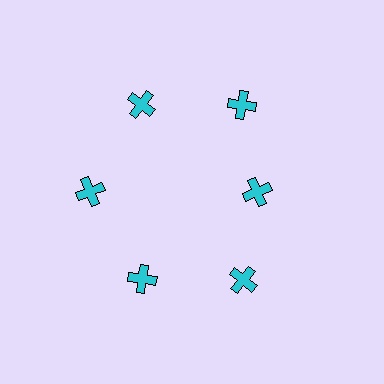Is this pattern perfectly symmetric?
No. The 6 cyan crosses are arranged in a ring, but one element near the 3 o'clock position is pulled inward toward the center, breaking the 6-fold rotational symmetry.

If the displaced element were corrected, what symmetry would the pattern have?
It would have 6-fold rotational symmetry — the pattern would map onto itself every 60 degrees.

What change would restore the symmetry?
The symmetry would be restored by moving it outward, back onto the ring so that all 6 crosses sit at equal angles and equal distance from the center.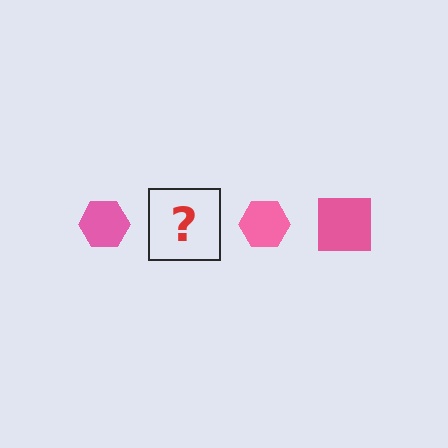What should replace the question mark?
The question mark should be replaced with a pink square.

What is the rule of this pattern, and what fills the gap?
The rule is that the pattern cycles through hexagon, square shapes in pink. The gap should be filled with a pink square.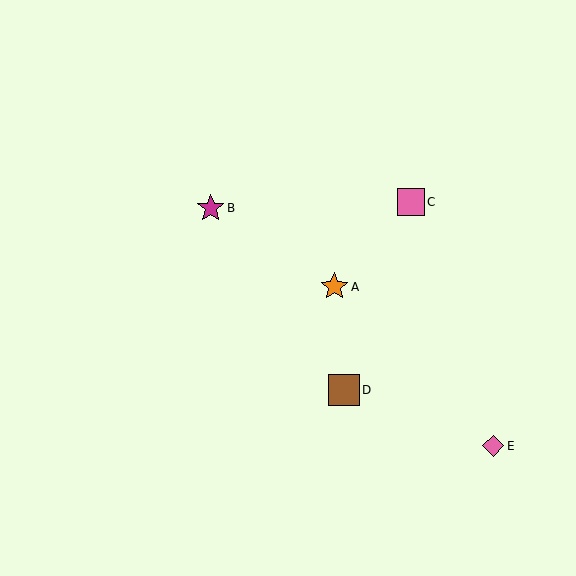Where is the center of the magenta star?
The center of the magenta star is at (211, 208).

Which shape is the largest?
The brown square (labeled D) is the largest.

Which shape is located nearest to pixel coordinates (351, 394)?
The brown square (labeled D) at (344, 390) is nearest to that location.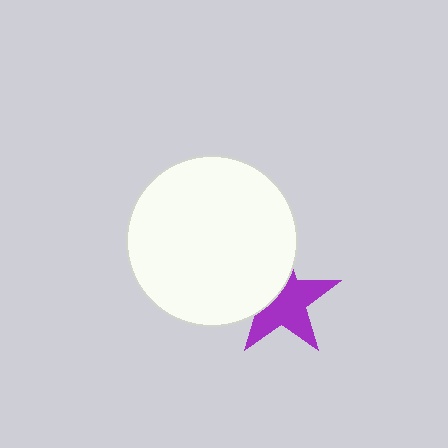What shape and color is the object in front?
The object in front is a white circle.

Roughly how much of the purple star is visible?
About half of it is visible (roughly 62%).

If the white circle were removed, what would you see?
You would see the complete purple star.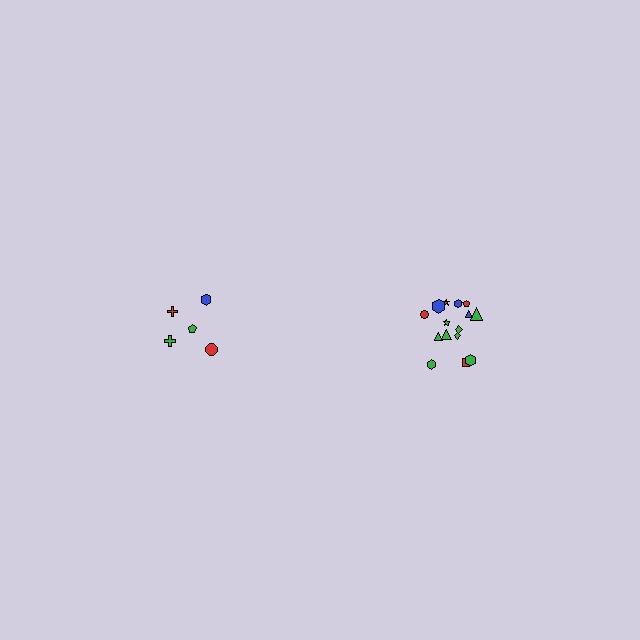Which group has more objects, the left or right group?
The right group.